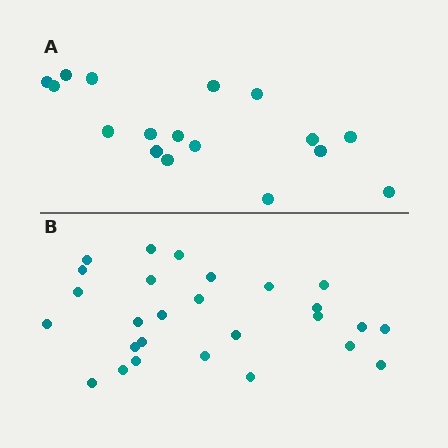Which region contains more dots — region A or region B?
Region B (the bottom region) has more dots.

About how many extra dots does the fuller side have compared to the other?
Region B has roughly 10 or so more dots than region A.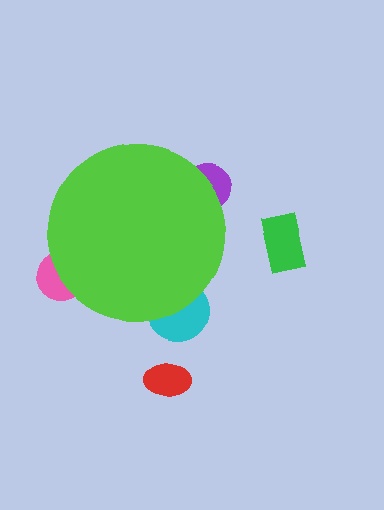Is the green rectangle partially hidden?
No, the green rectangle is fully visible.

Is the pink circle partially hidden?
Yes, the pink circle is partially hidden behind the lime circle.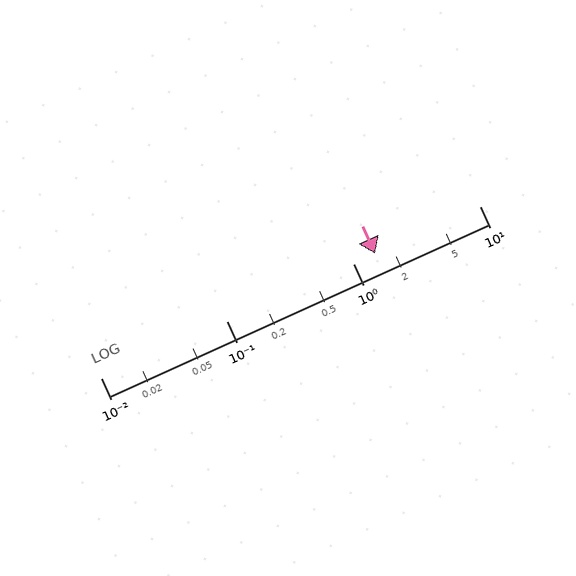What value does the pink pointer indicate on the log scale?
The pointer indicates approximately 1.5.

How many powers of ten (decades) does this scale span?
The scale spans 3 decades, from 0.01 to 10.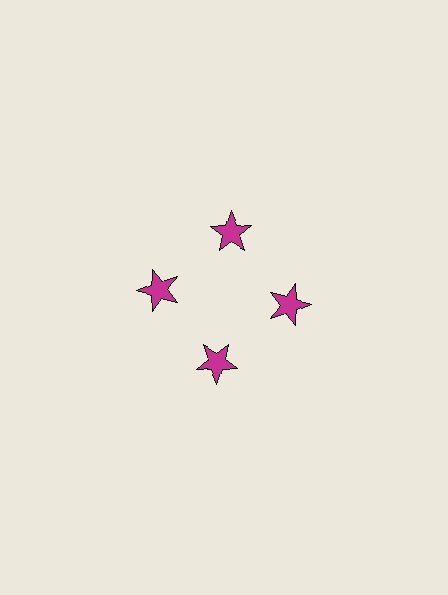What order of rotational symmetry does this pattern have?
This pattern has 4-fold rotational symmetry.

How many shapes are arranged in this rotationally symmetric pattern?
There are 4 shapes, arranged in 4 groups of 1.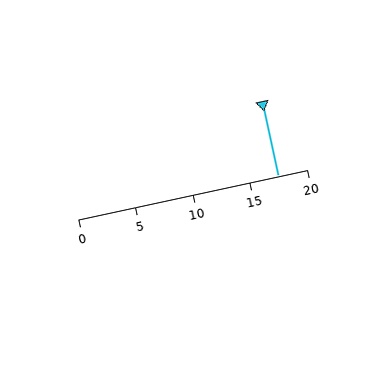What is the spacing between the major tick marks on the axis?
The major ticks are spaced 5 apart.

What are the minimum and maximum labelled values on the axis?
The axis runs from 0 to 20.